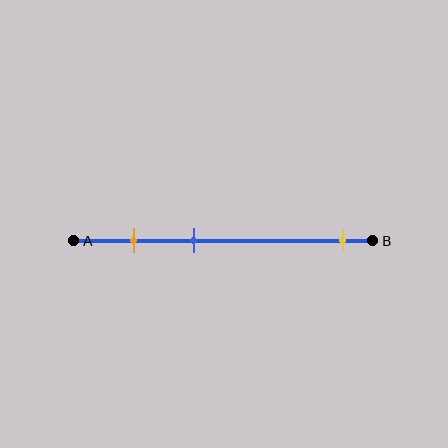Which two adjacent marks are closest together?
The orange and blue marks are the closest adjacent pair.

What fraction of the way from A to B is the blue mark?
The blue mark is approximately 40% (0.4) of the way from A to B.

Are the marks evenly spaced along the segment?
No, the marks are not evenly spaced.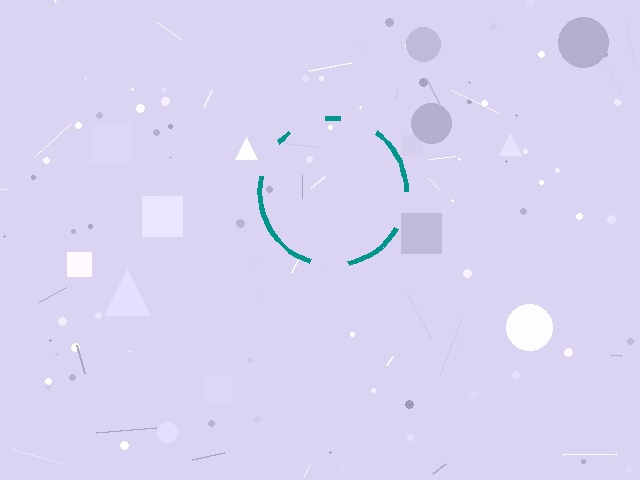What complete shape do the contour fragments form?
The contour fragments form a circle.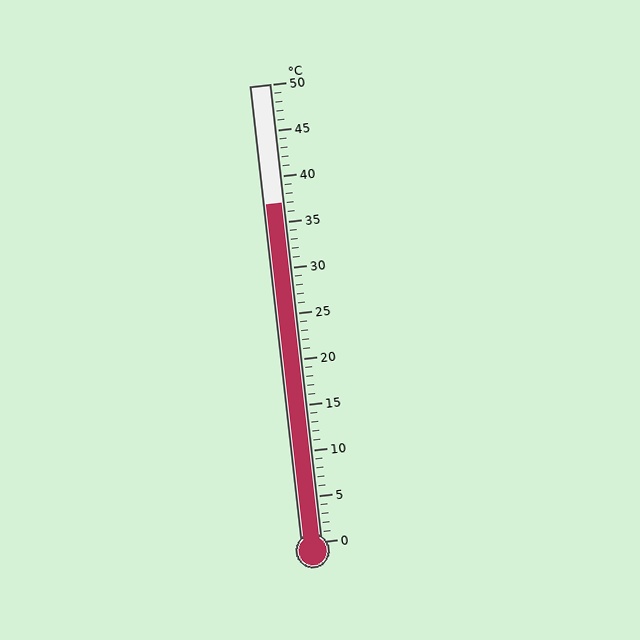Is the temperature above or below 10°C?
The temperature is above 10°C.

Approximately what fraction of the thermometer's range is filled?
The thermometer is filled to approximately 75% of its range.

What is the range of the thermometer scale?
The thermometer scale ranges from 0°C to 50°C.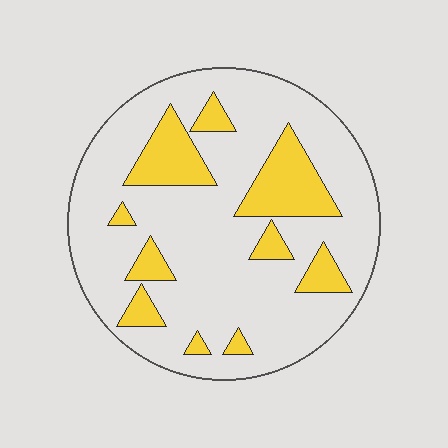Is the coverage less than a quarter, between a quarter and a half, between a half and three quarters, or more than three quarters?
Less than a quarter.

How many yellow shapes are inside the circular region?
10.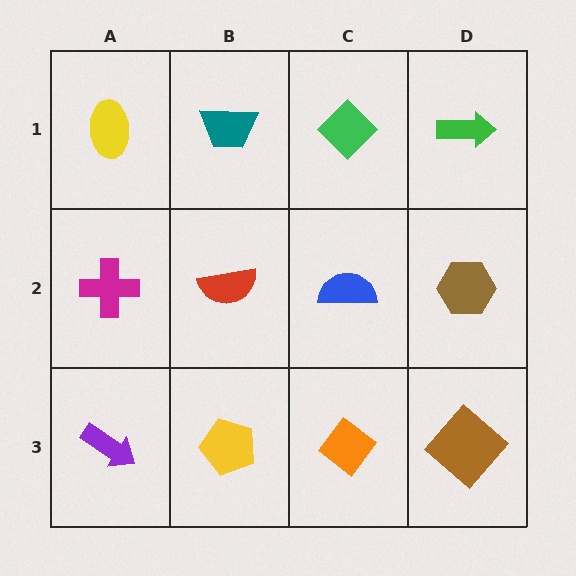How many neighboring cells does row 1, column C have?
3.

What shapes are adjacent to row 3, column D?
A brown hexagon (row 2, column D), an orange diamond (row 3, column C).